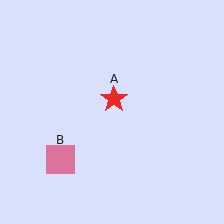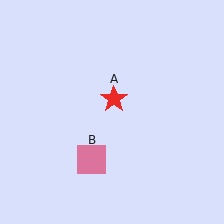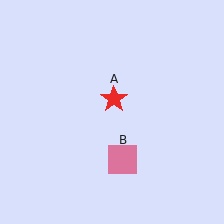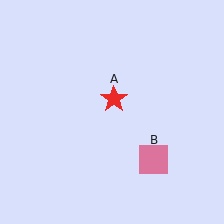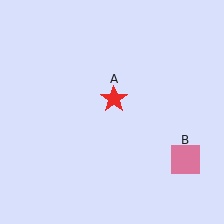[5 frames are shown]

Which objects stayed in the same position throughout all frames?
Red star (object A) remained stationary.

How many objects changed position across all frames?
1 object changed position: pink square (object B).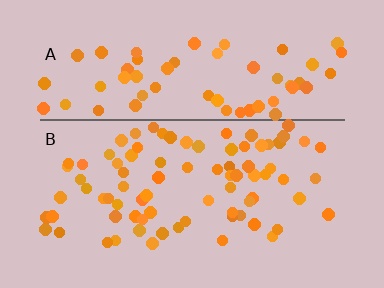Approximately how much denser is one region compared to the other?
Approximately 1.2× — region B over region A.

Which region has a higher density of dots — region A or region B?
B (the bottom).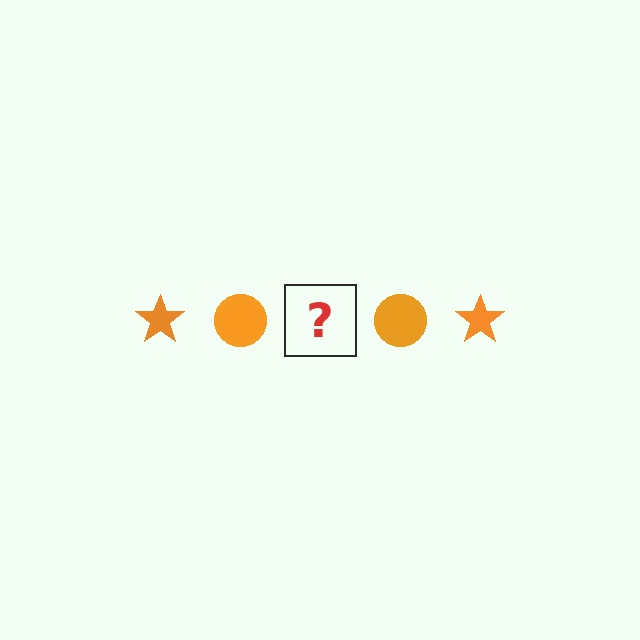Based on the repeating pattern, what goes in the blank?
The blank should be an orange star.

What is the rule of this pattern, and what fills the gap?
The rule is that the pattern cycles through star, circle shapes in orange. The gap should be filled with an orange star.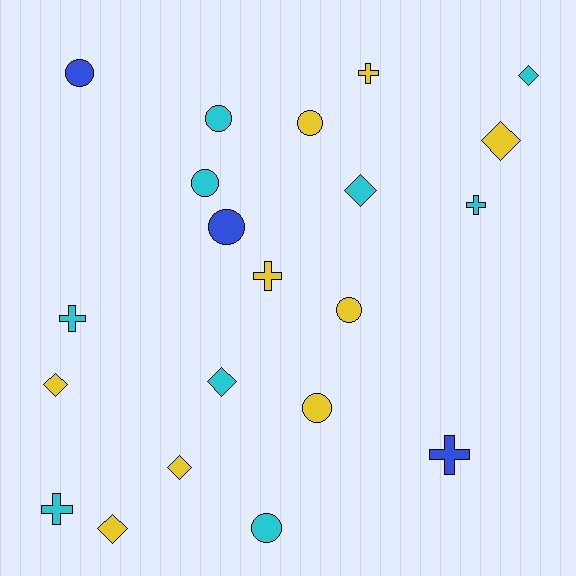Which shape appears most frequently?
Circle, with 8 objects.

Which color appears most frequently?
Yellow, with 9 objects.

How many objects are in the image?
There are 21 objects.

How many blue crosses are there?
There is 1 blue cross.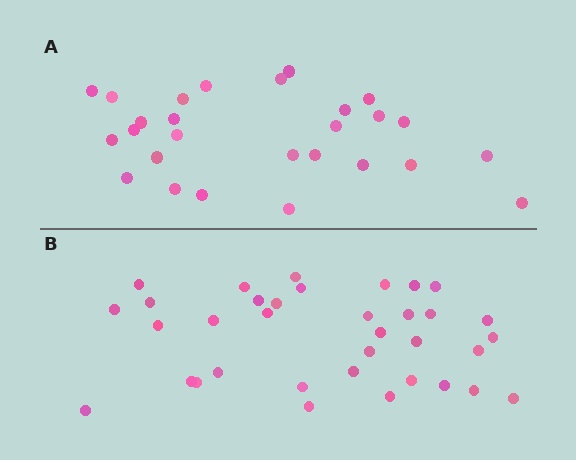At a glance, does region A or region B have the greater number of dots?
Region B (the bottom region) has more dots.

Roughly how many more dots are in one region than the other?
Region B has roughly 8 or so more dots than region A.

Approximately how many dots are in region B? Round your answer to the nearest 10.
About 40 dots. (The exact count is 35, which rounds to 40.)